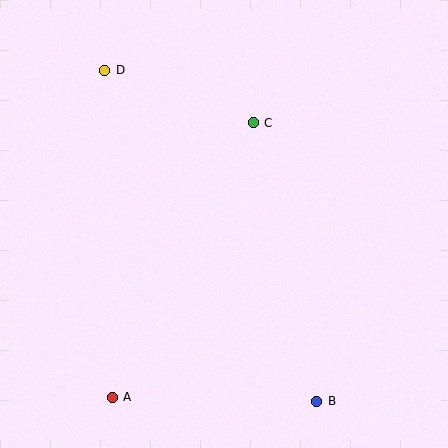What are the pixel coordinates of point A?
Point A is at (112, 397).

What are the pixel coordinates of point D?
Point D is at (105, 70).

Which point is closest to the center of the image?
Point C at (253, 123) is closest to the center.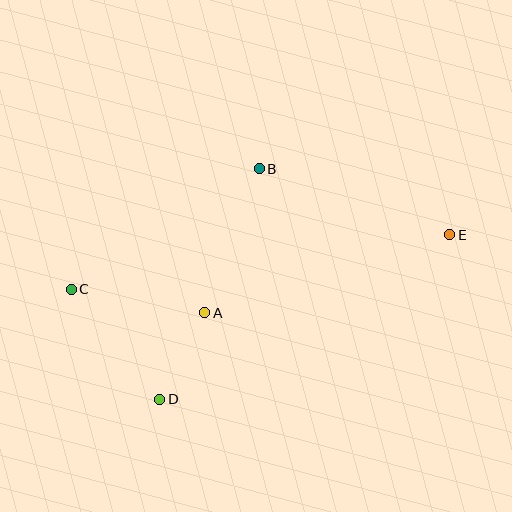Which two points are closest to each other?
Points A and D are closest to each other.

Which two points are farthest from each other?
Points C and E are farthest from each other.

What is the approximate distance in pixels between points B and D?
The distance between B and D is approximately 251 pixels.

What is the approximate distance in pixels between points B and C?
The distance between B and C is approximately 223 pixels.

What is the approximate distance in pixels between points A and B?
The distance between A and B is approximately 154 pixels.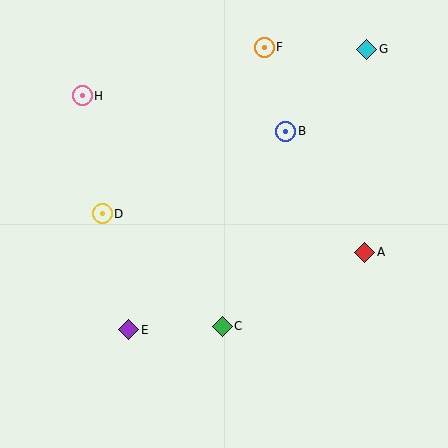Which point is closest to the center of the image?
Point C at (222, 326) is closest to the center.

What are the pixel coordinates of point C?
Point C is at (222, 326).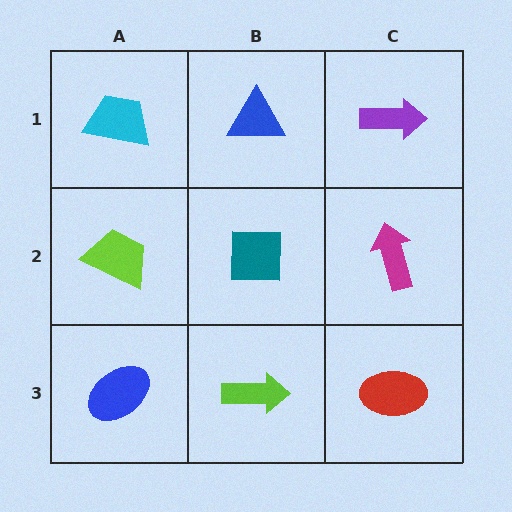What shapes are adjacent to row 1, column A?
A lime trapezoid (row 2, column A), a blue triangle (row 1, column B).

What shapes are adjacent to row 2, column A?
A cyan trapezoid (row 1, column A), a blue ellipse (row 3, column A), a teal square (row 2, column B).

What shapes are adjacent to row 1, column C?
A magenta arrow (row 2, column C), a blue triangle (row 1, column B).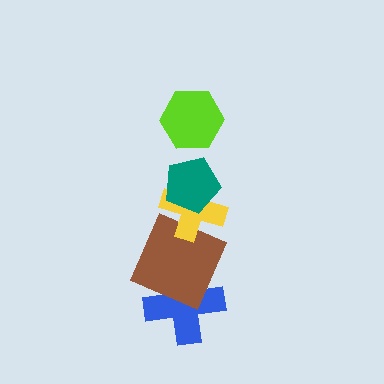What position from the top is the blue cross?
The blue cross is 5th from the top.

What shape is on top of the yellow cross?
The teal pentagon is on top of the yellow cross.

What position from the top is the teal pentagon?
The teal pentagon is 2nd from the top.